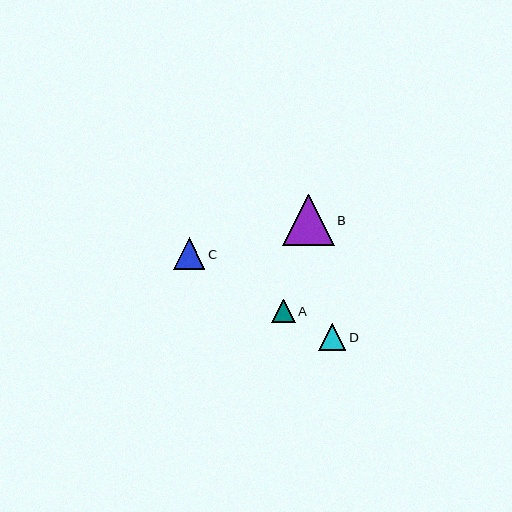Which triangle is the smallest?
Triangle A is the smallest with a size of approximately 24 pixels.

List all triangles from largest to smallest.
From largest to smallest: B, C, D, A.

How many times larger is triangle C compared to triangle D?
Triangle C is approximately 1.2 times the size of triangle D.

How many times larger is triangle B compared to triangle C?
Triangle B is approximately 1.6 times the size of triangle C.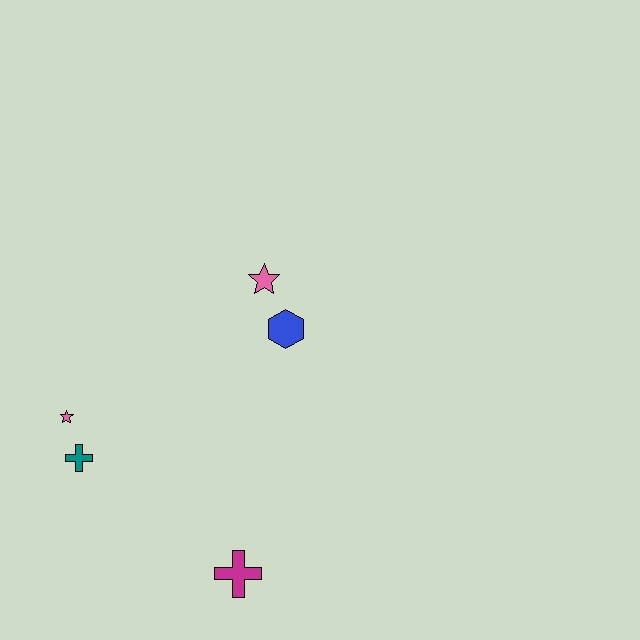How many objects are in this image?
There are 5 objects.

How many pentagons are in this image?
There are no pentagons.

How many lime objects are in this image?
There are no lime objects.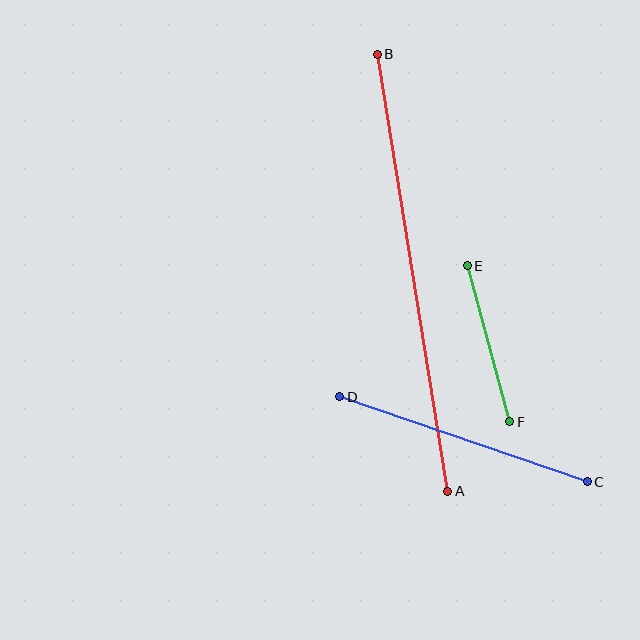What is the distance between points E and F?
The distance is approximately 162 pixels.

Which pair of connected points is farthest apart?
Points A and B are farthest apart.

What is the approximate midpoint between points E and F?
The midpoint is at approximately (488, 344) pixels.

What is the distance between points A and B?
The distance is approximately 443 pixels.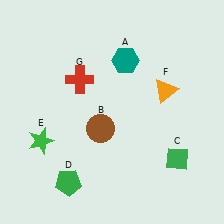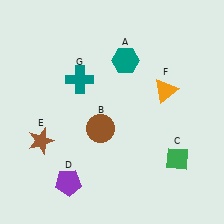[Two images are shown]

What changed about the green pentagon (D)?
In Image 1, D is green. In Image 2, it changed to purple.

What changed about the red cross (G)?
In Image 1, G is red. In Image 2, it changed to teal.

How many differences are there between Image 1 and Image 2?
There are 3 differences between the two images.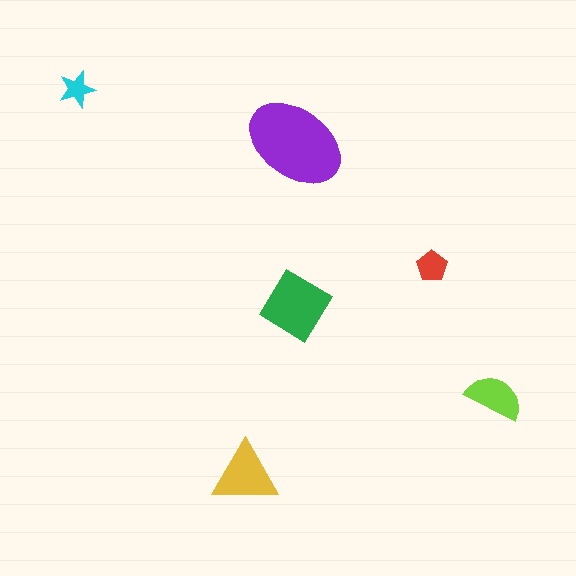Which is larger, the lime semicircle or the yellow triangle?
The yellow triangle.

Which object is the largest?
The purple ellipse.